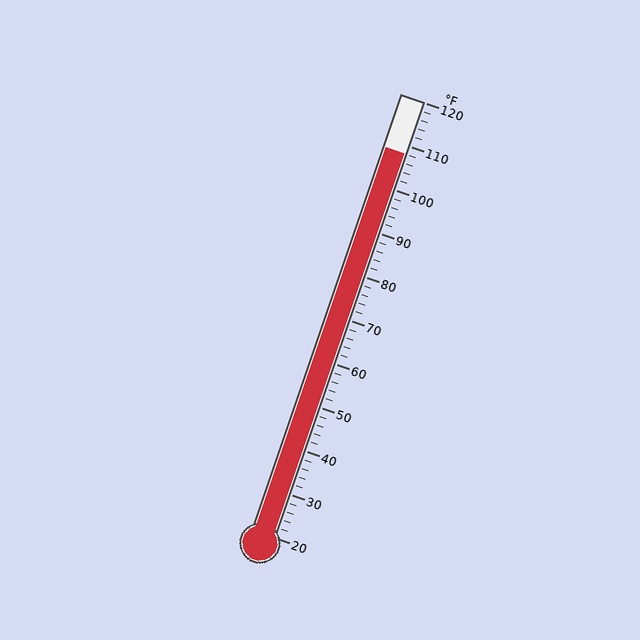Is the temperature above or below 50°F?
The temperature is above 50°F.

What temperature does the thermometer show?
The thermometer shows approximately 108°F.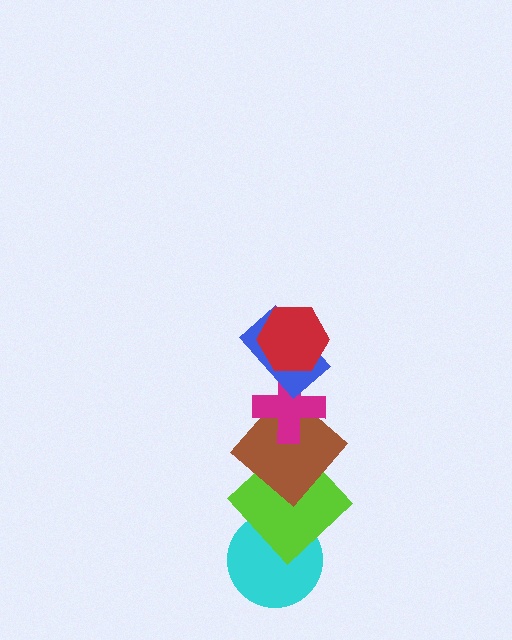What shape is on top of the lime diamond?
The brown diamond is on top of the lime diamond.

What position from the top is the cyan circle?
The cyan circle is 6th from the top.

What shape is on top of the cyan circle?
The lime diamond is on top of the cyan circle.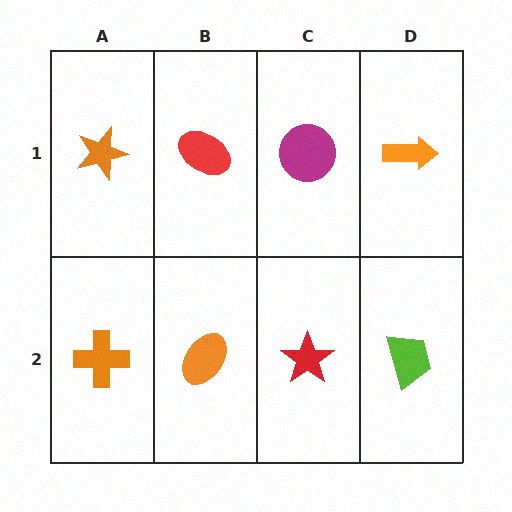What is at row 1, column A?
An orange star.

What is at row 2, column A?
An orange cross.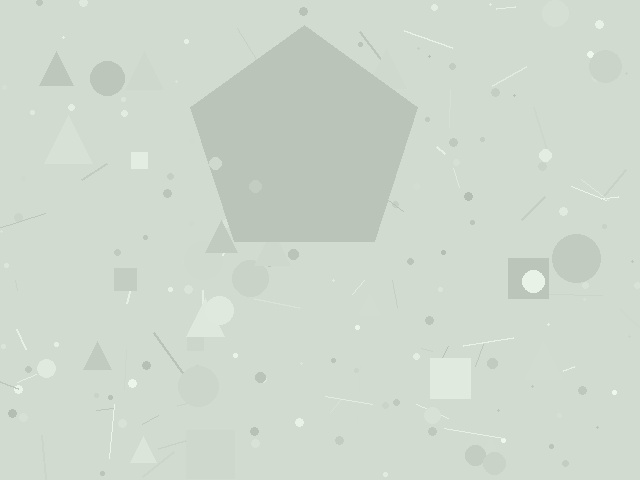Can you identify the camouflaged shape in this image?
The camouflaged shape is a pentagon.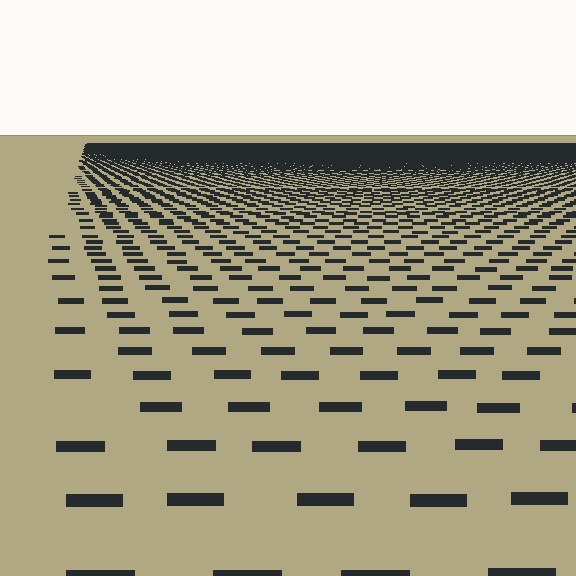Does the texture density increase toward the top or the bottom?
Density increases toward the top.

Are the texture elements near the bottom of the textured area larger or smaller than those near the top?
Larger. Near the bottom, elements are closer to the viewer and appear at a bigger on-screen size.